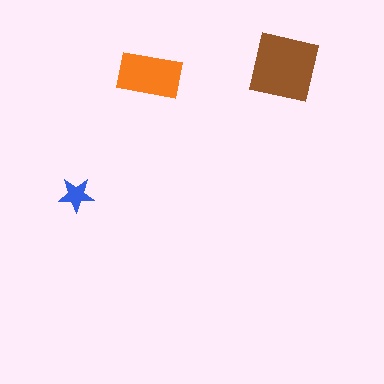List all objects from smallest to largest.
The blue star, the orange rectangle, the brown square.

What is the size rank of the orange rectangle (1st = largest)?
2nd.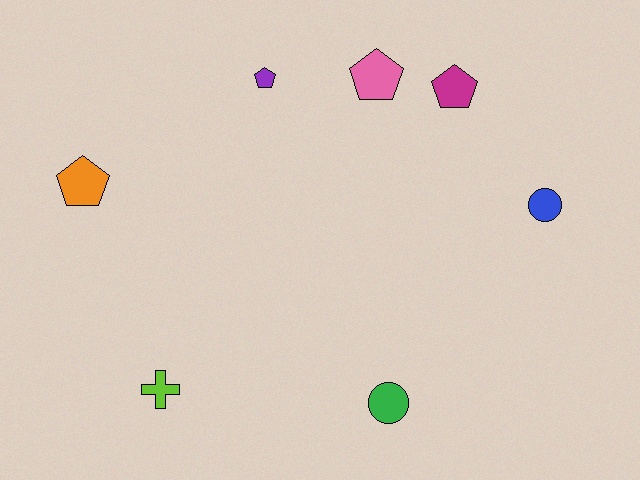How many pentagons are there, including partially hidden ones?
There are 4 pentagons.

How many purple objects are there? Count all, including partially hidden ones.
There is 1 purple object.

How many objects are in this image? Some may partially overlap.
There are 7 objects.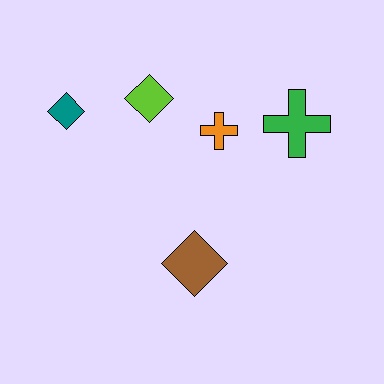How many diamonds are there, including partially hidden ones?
There are 3 diamonds.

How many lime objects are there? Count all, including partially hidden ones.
There is 1 lime object.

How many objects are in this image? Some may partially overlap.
There are 5 objects.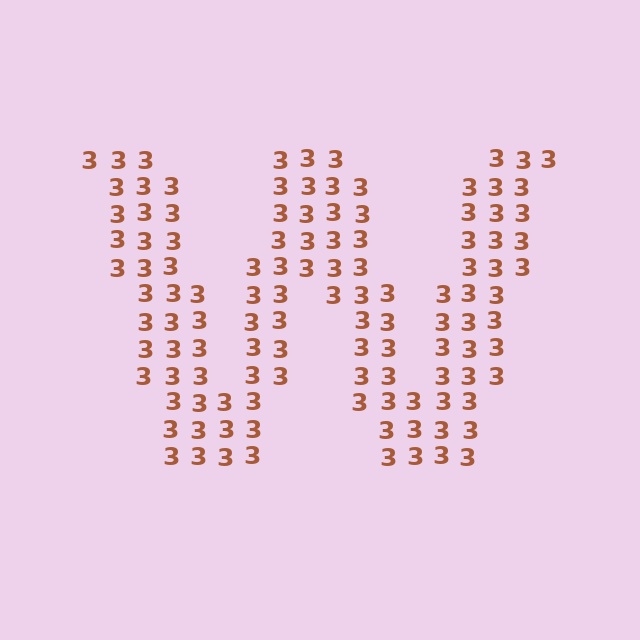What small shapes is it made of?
It is made of small digit 3's.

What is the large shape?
The large shape is the letter W.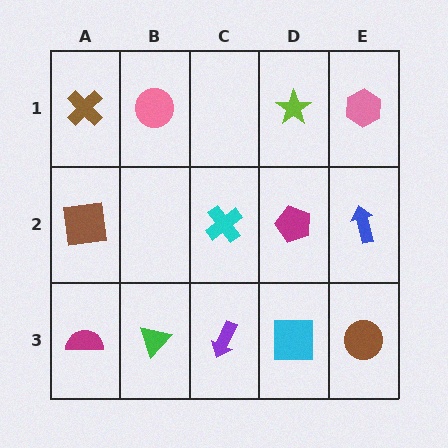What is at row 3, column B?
A green triangle.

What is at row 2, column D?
A magenta pentagon.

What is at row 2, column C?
A cyan cross.